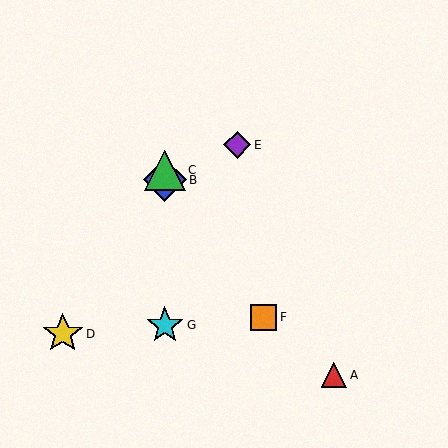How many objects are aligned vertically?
3 objects (B, C, G) are aligned vertically.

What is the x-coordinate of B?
Object B is at x≈165.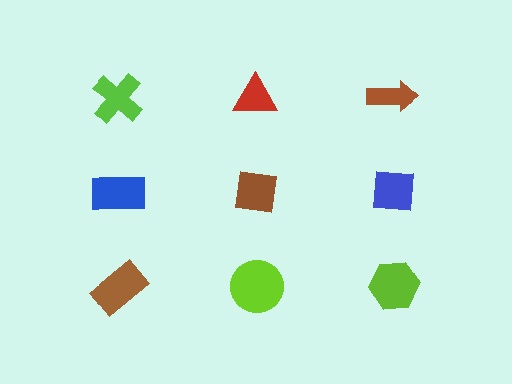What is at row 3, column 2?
A lime circle.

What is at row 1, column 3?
A brown arrow.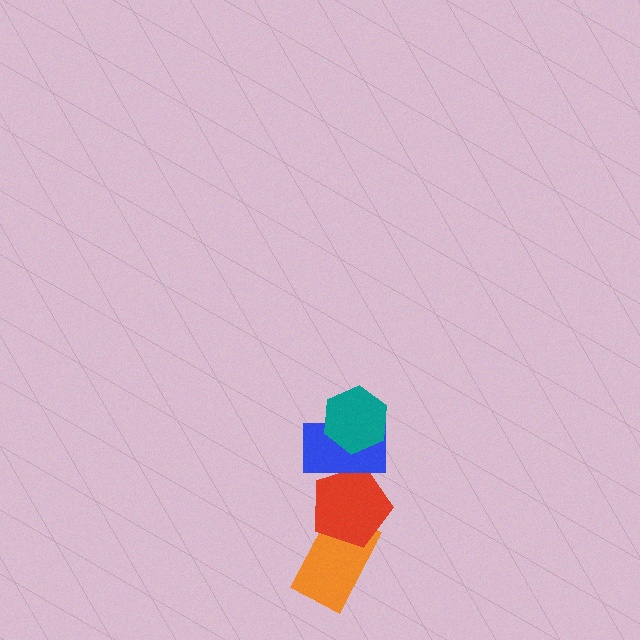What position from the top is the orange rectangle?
The orange rectangle is 4th from the top.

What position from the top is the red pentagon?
The red pentagon is 3rd from the top.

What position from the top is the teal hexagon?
The teal hexagon is 1st from the top.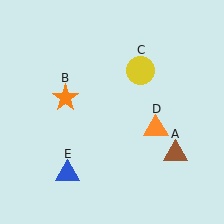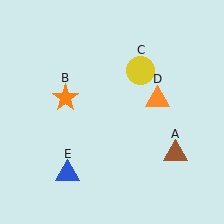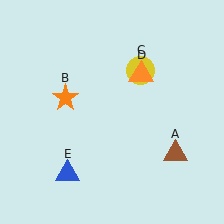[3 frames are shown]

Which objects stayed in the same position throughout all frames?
Brown triangle (object A) and orange star (object B) and yellow circle (object C) and blue triangle (object E) remained stationary.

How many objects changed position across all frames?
1 object changed position: orange triangle (object D).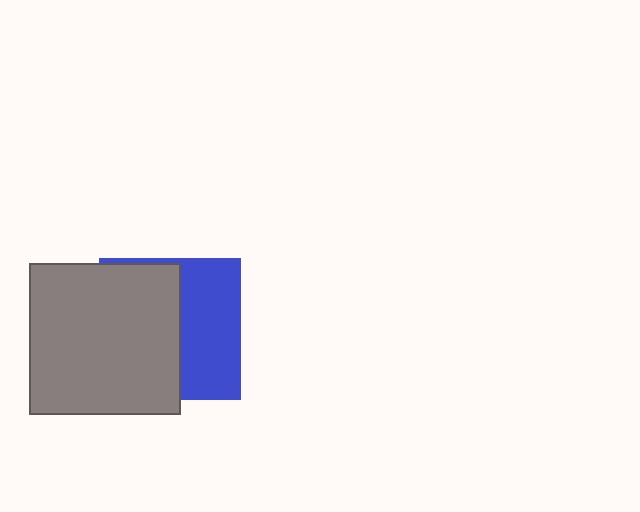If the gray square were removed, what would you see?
You would see the complete blue square.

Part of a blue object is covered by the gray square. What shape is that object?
It is a square.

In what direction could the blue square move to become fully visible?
The blue square could move right. That would shift it out from behind the gray square entirely.